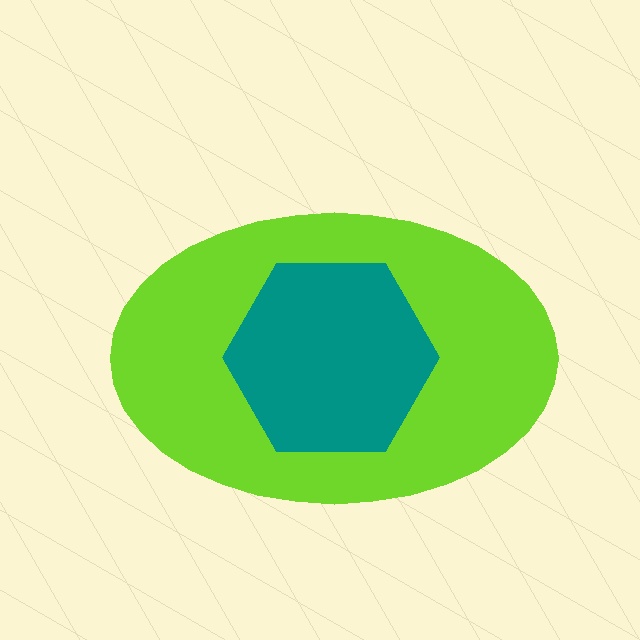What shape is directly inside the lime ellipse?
The teal hexagon.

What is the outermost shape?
The lime ellipse.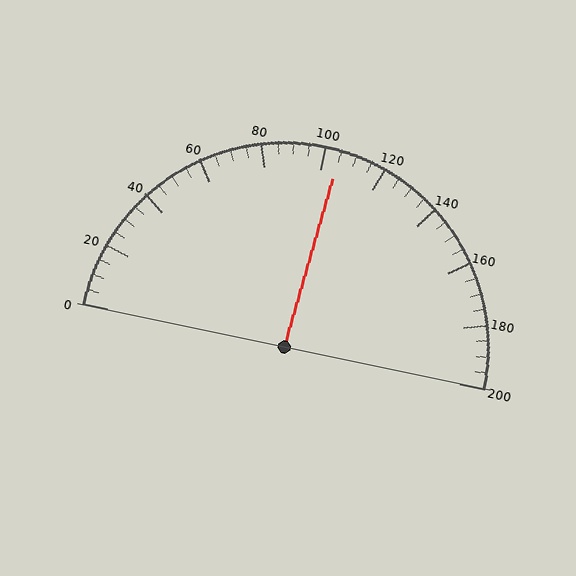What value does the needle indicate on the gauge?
The needle indicates approximately 105.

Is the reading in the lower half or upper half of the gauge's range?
The reading is in the upper half of the range (0 to 200).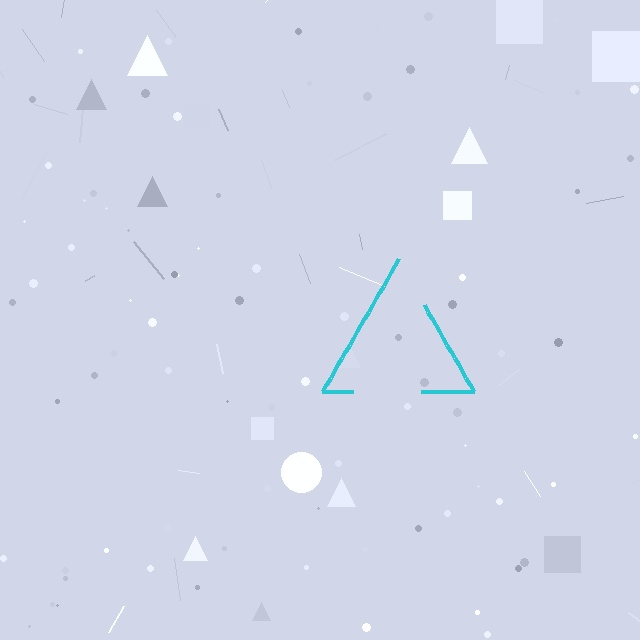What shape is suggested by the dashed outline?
The dashed outline suggests a triangle.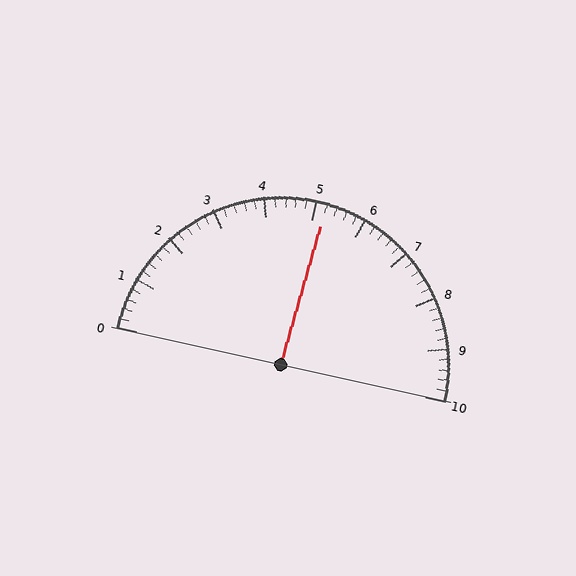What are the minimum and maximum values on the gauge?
The gauge ranges from 0 to 10.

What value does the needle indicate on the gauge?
The needle indicates approximately 5.2.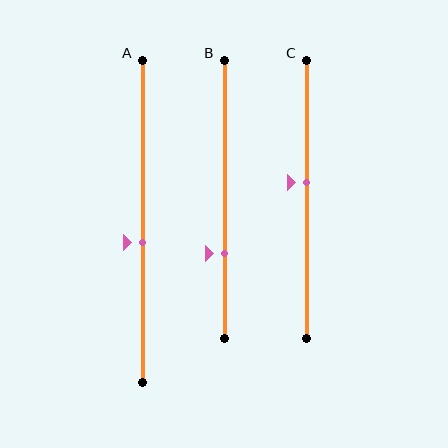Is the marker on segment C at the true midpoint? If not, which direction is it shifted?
No, the marker on segment C is shifted upward by about 6% of the segment length.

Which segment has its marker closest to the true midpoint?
Segment C has its marker closest to the true midpoint.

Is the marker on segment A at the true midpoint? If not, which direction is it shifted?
No, the marker on segment A is shifted downward by about 7% of the segment length.